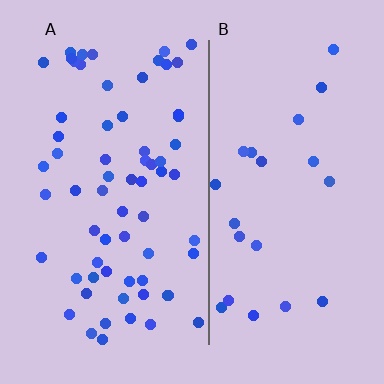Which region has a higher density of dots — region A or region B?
A (the left).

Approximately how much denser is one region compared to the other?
Approximately 3.0× — region A over region B.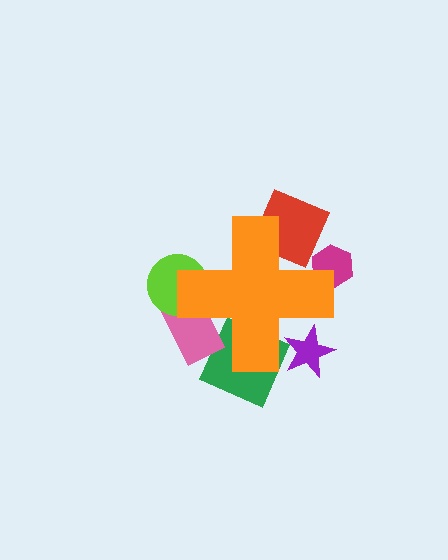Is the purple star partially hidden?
Yes, the purple star is partially hidden behind the orange cross.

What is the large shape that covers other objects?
An orange cross.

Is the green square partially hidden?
Yes, the green square is partially hidden behind the orange cross.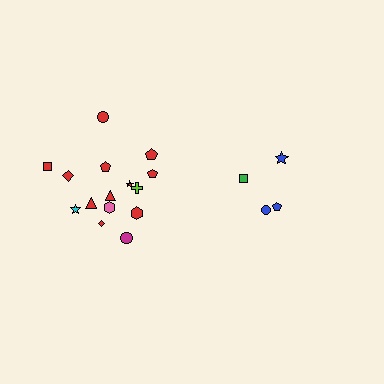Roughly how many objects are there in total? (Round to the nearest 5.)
Roughly 20 objects in total.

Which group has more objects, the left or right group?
The left group.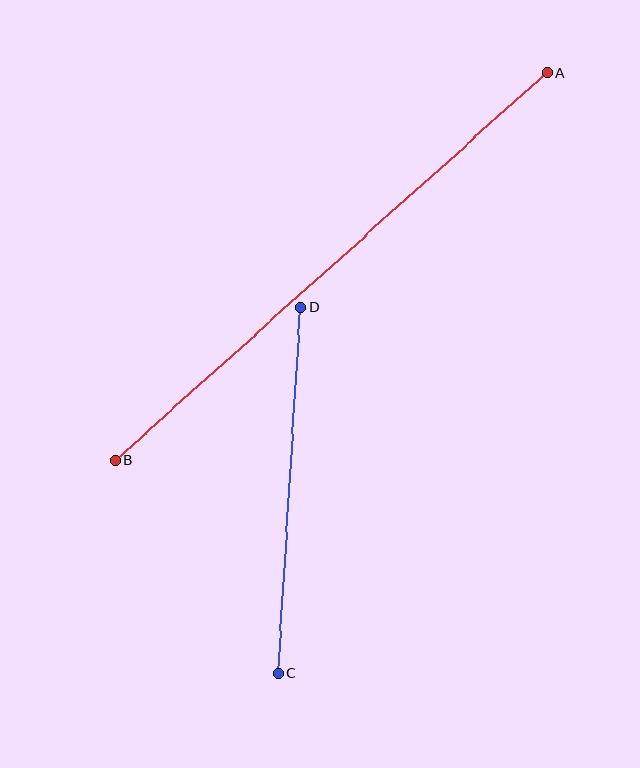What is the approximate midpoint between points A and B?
The midpoint is at approximately (331, 266) pixels.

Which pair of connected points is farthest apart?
Points A and B are farthest apart.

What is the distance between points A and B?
The distance is approximately 581 pixels.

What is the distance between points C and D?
The distance is approximately 367 pixels.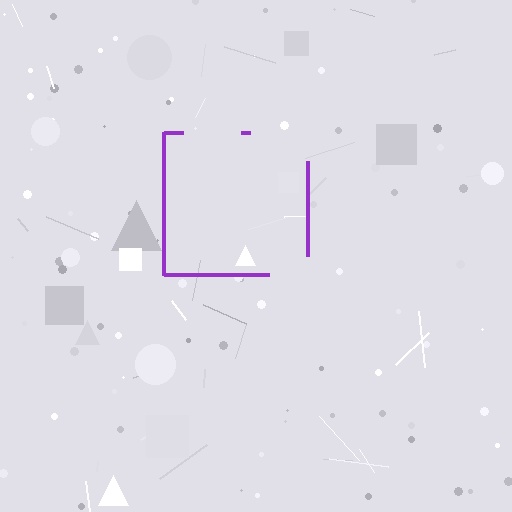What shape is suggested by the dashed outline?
The dashed outline suggests a square.